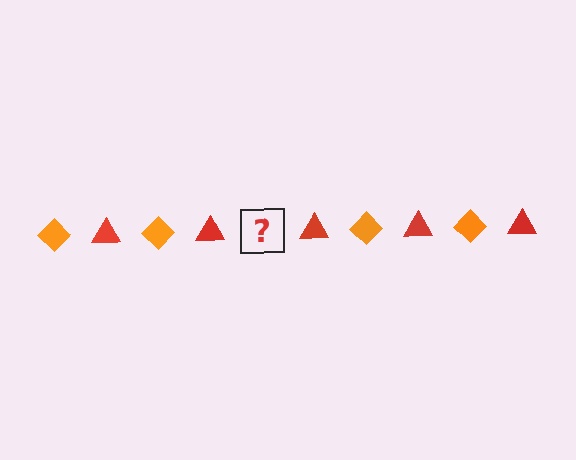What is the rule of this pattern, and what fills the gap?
The rule is that the pattern alternates between orange diamond and red triangle. The gap should be filled with an orange diamond.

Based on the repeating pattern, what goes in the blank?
The blank should be an orange diamond.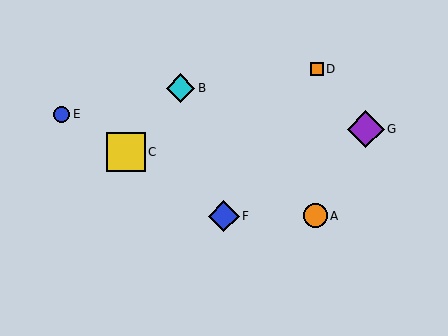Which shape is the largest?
The yellow square (labeled C) is the largest.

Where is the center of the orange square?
The center of the orange square is at (317, 69).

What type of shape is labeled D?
Shape D is an orange square.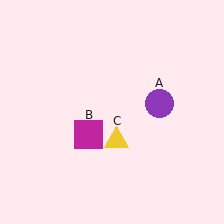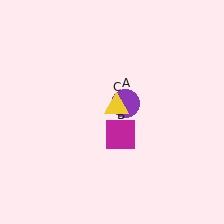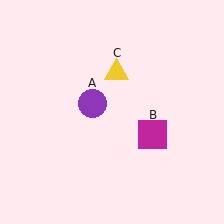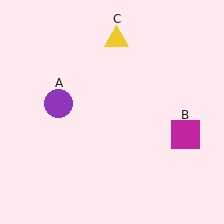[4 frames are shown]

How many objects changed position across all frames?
3 objects changed position: purple circle (object A), magenta square (object B), yellow triangle (object C).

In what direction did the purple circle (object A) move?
The purple circle (object A) moved left.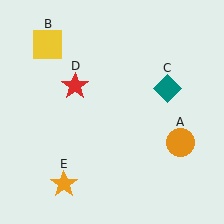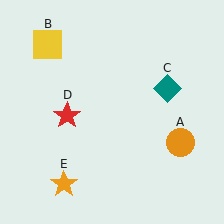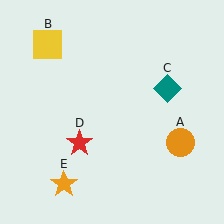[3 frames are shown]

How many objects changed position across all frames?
1 object changed position: red star (object D).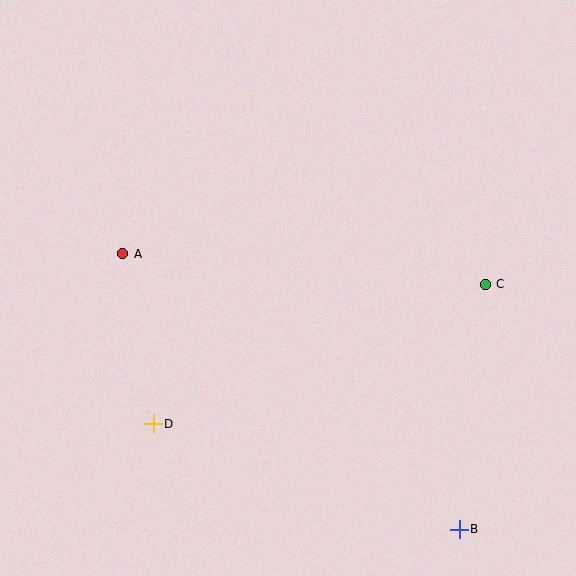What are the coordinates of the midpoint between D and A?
The midpoint between D and A is at (138, 339).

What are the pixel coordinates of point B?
Point B is at (459, 529).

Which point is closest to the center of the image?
Point A at (123, 254) is closest to the center.